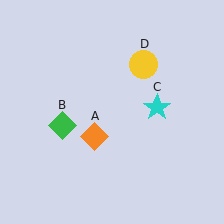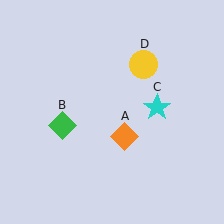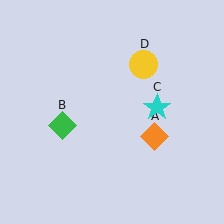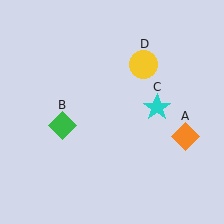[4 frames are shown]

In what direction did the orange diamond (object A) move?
The orange diamond (object A) moved right.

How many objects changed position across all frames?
1 object changed position: orange diamond (object A).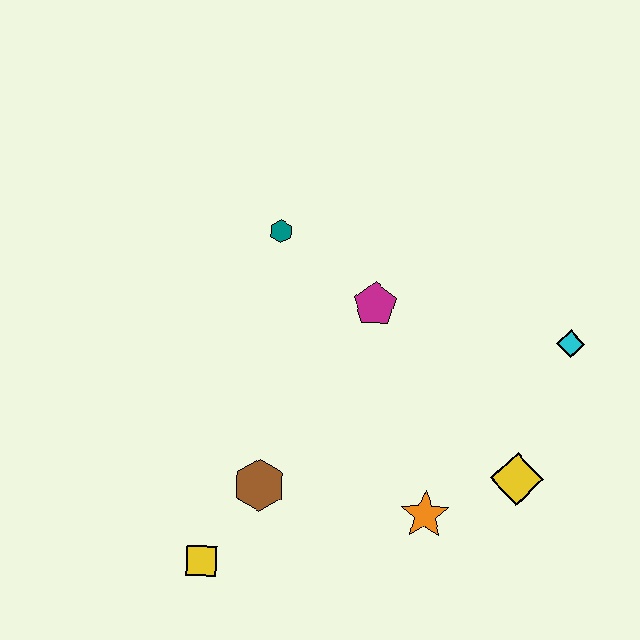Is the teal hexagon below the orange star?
No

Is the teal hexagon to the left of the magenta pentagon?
Yes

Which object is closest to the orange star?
The yellow diamond is closest to the orange star.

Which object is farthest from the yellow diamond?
The teal hexagon is farthest from the yellow diamond.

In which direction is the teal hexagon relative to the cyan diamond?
The teal hexagon is to the left of the cyan diamond.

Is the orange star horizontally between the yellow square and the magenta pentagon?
No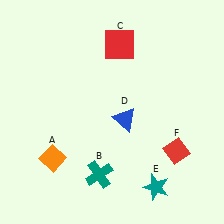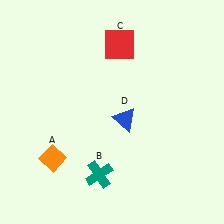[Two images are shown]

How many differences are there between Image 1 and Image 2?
There are 2 differences between the two images.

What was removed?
The teal star (E), the red diamond (F) were removed in Image 2.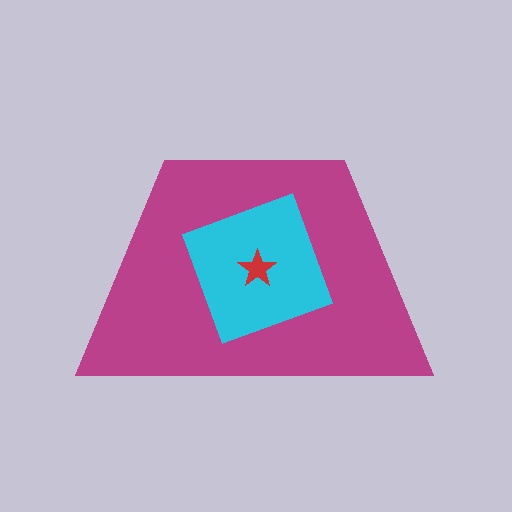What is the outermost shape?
The magenta trapezoid.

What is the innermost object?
The red star.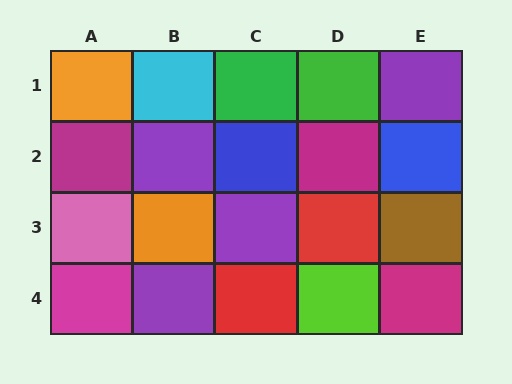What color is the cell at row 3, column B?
Orange.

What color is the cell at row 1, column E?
Purple.